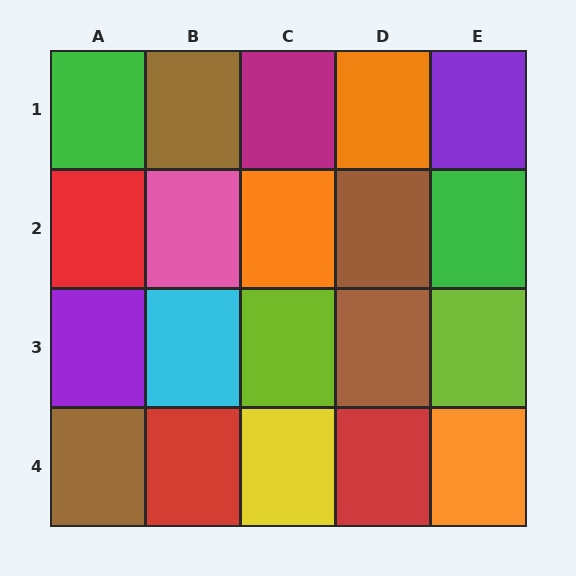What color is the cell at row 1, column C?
Magenta.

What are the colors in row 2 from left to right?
Red, pink, orange, brown, green.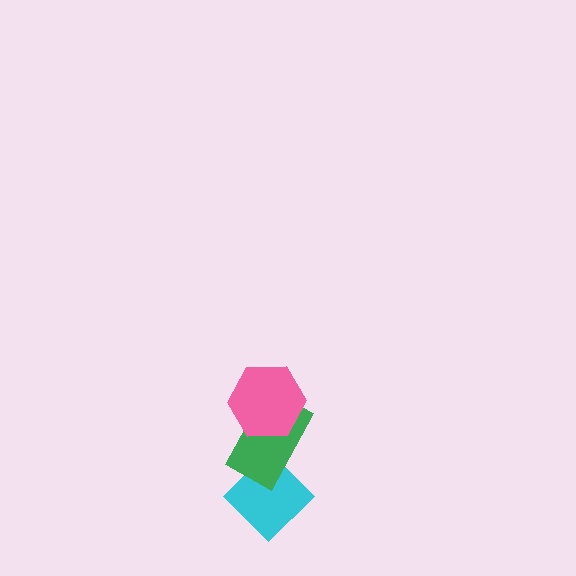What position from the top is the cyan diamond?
The cyan diamond is 3rd from the top.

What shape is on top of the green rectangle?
The pink hexagon is on top of the green rectangle.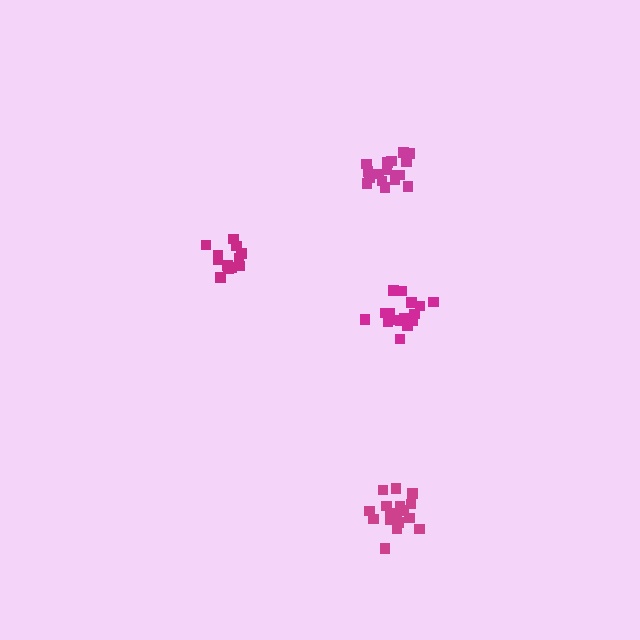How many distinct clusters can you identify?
There are 4 distinct clusters.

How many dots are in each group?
Group 1: 18 dots, Group 2: 19 dots, Group 3: 13 dots, Group 4: 17 dots (67 total).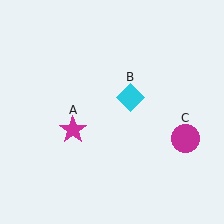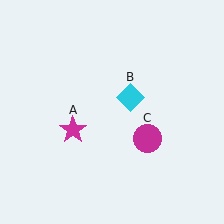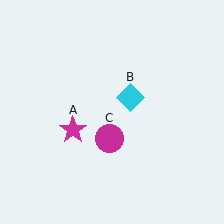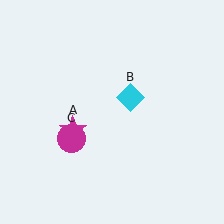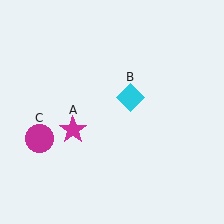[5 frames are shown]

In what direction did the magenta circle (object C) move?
The magenta circle (object C) moved left.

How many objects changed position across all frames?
1 object changed position: magenta circle (object C).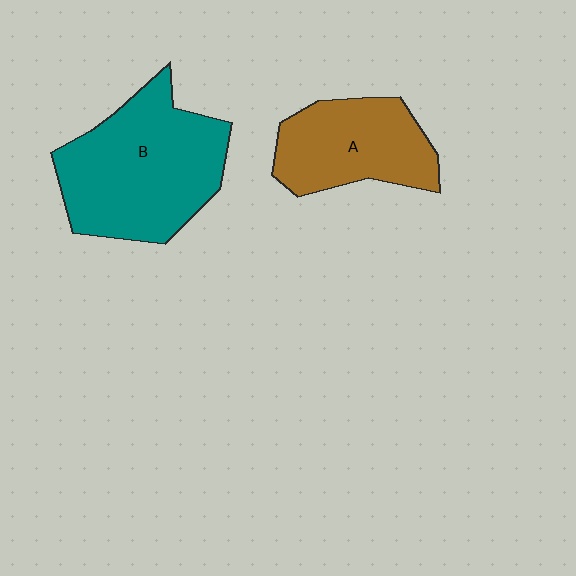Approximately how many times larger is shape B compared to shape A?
Approximately 1.5 times.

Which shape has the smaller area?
Shape A (brown).